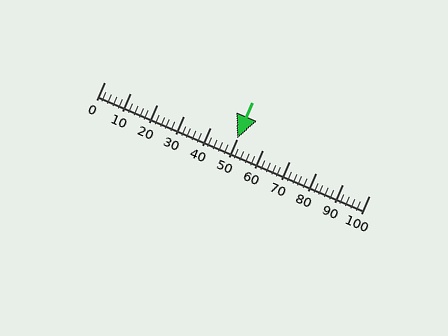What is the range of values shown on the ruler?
The ruler shows values from 0 to 100.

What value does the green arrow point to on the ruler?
The green arrow points to approximately 50.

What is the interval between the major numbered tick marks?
The major tick marks are spaced 10 units apart.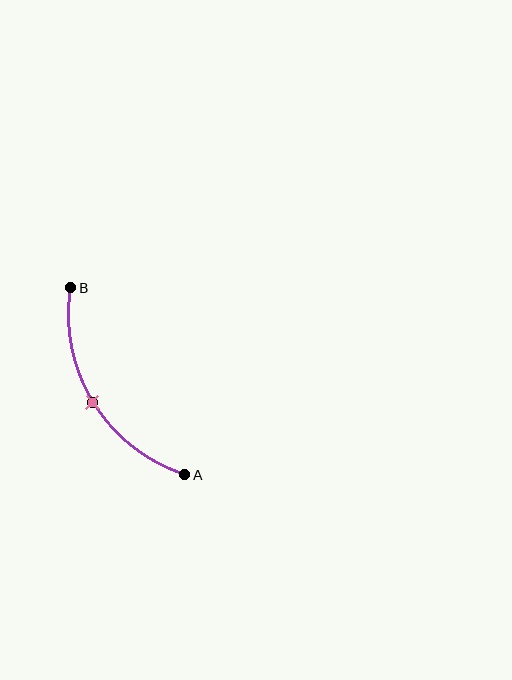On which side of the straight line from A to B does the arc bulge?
The arc bulges to the left of the straight line connecting A and B.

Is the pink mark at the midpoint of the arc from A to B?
Yes. The pink mark lies on the arc at equal arc-length from both A and B — it is the arc midpoint.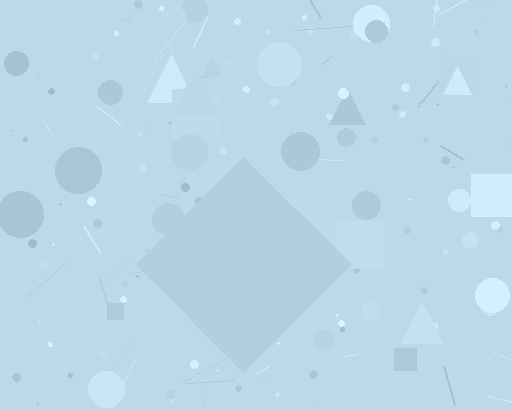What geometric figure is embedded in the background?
A diamond is embedded in the background.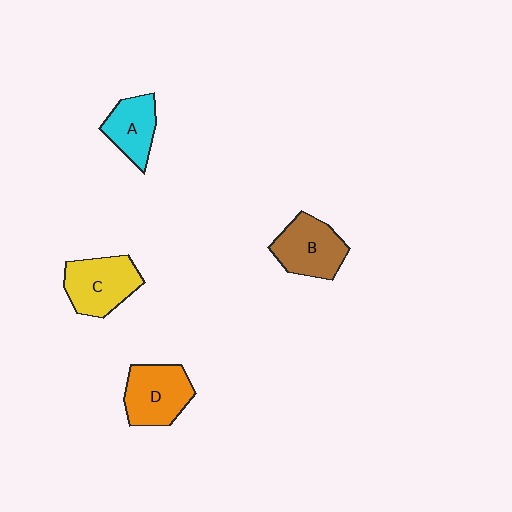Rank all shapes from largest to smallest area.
From largest to smallest: C (yellow), D (orange), B (brown), A (cyan).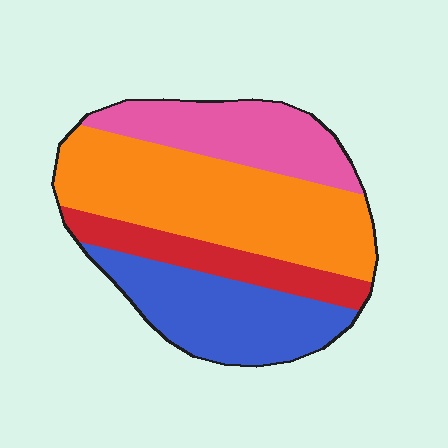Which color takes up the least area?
Red, at roughly 15%.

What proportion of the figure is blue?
Blue covers about 25% of the figure.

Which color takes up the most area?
Orange, at roughly 40%.